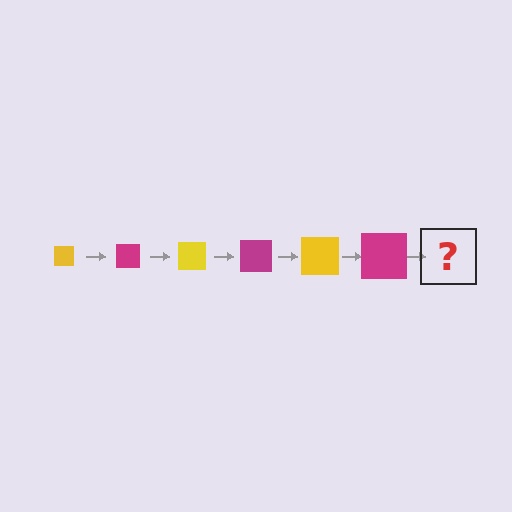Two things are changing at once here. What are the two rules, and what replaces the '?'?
The two rules are that the square grows larger each step and the color cycles through yellow and magenta. The '?' should be a yellow square, larger than the previous one.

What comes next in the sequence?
The next element should be a yellow square, larger than the previous one.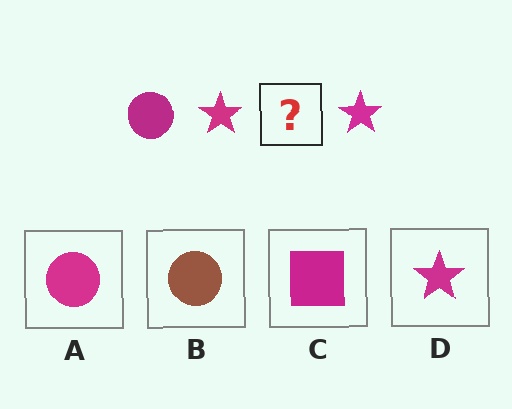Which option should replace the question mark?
Option A.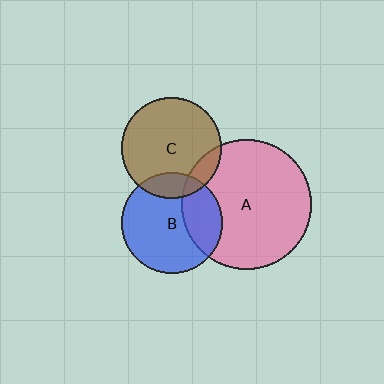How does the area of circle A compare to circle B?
Approximately 1.6 times.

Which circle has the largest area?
Circle A (pink).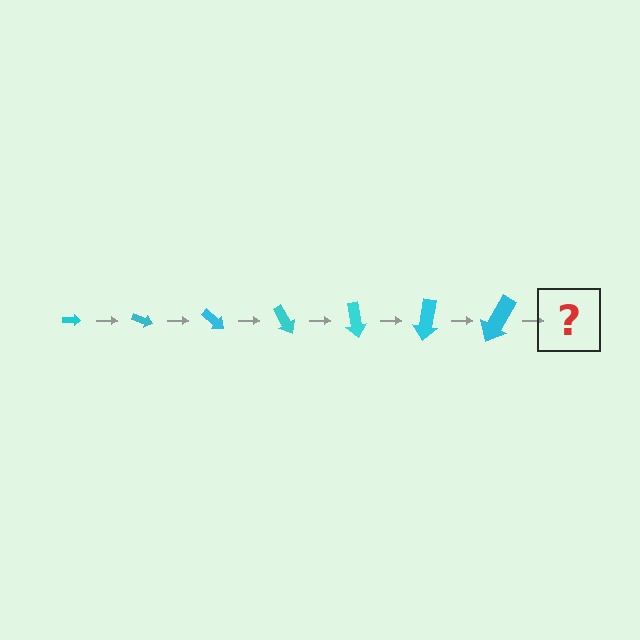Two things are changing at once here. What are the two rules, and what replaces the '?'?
The two rules are that the arrow grows larger each step and it rotates 20 degrees each step. The '?' should be an arrow, larger than the previous one and rotated 140 degrees from the start.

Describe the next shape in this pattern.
It should be an arrow, larger than the previous one and rotated 140 degrees from the start.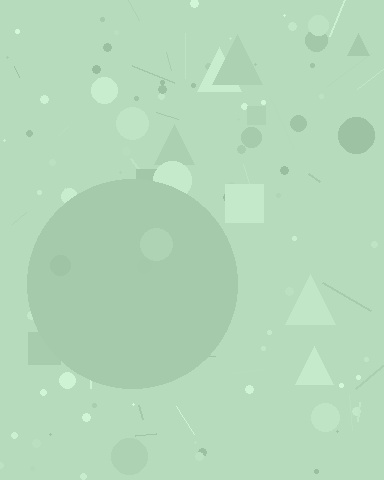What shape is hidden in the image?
A circle is hidden in the image.